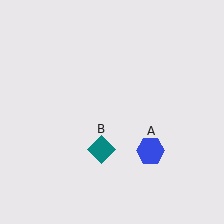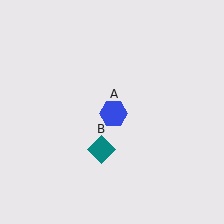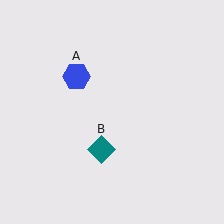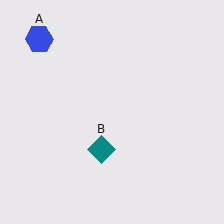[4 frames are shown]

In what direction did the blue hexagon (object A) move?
The blue hexagon (object A) moved up and to the left.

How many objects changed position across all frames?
1 object changed position: blue hexagon (object A).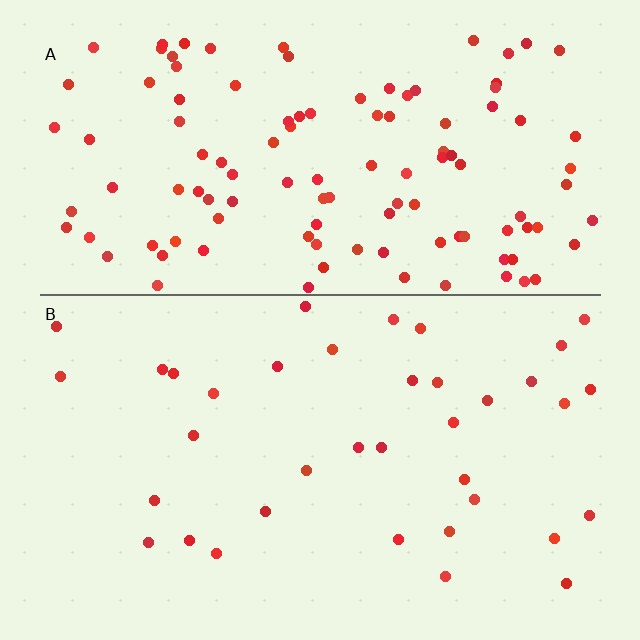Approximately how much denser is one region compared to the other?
Approximately 3.1× — region A over region B.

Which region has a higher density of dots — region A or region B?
A (the top).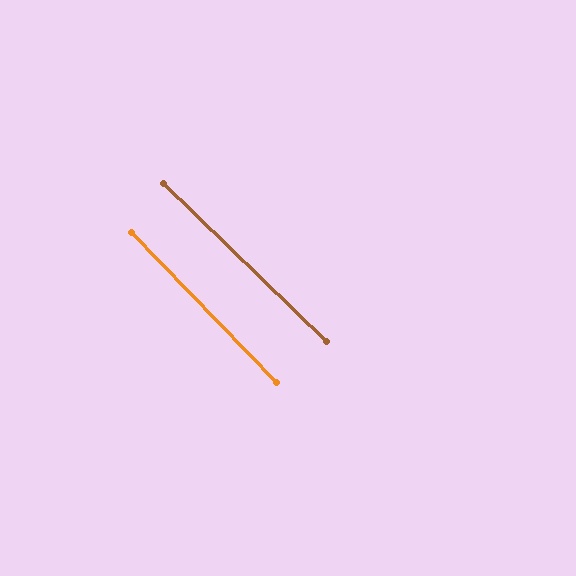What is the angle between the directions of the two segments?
Approximately 2 degrees.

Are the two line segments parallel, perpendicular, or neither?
Parallel — their directions differ by only 1.7°.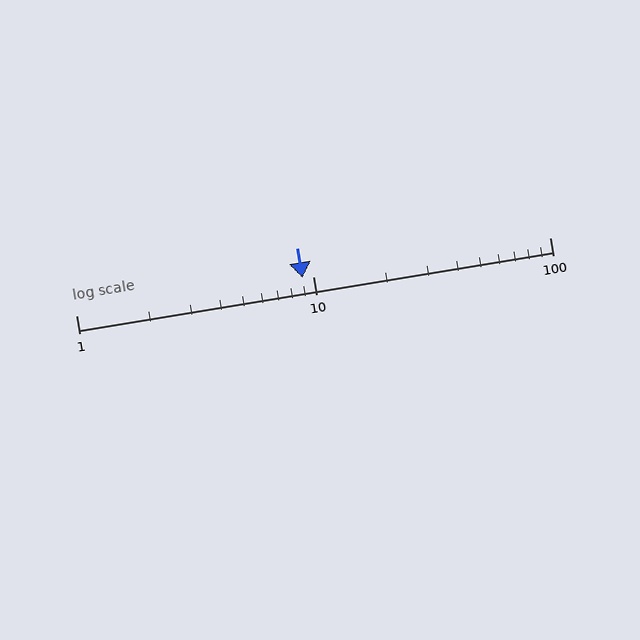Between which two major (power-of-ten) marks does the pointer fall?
The pointer is between 1 and 10.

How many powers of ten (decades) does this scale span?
The scale spans 2 decades, from 1 to 100.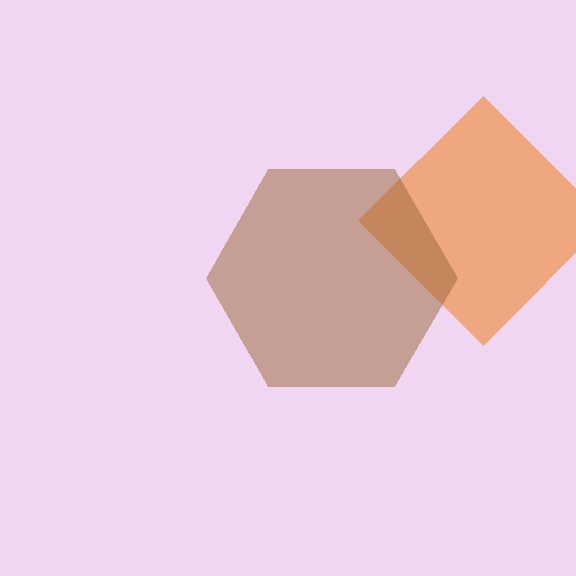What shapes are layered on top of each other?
The layered shapes are: an orange diamond, a brown hexagon.